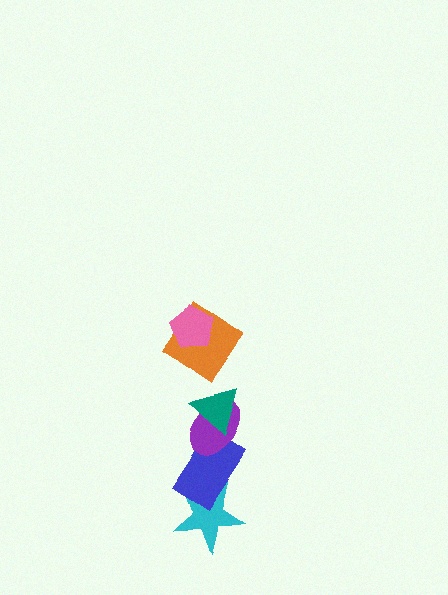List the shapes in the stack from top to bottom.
From top to bottom: the pink pentagon, the orange diamond, the teal triangle, the purple ellipse, the blue rectangle, the cyan star.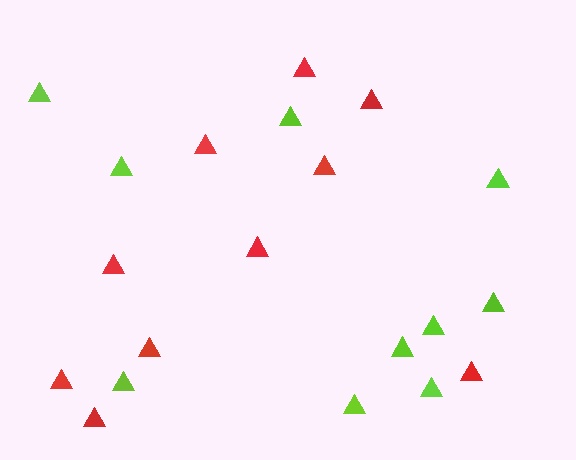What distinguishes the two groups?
There are 2 groups: one group of lime triangles (10) and one group of red triangles (10).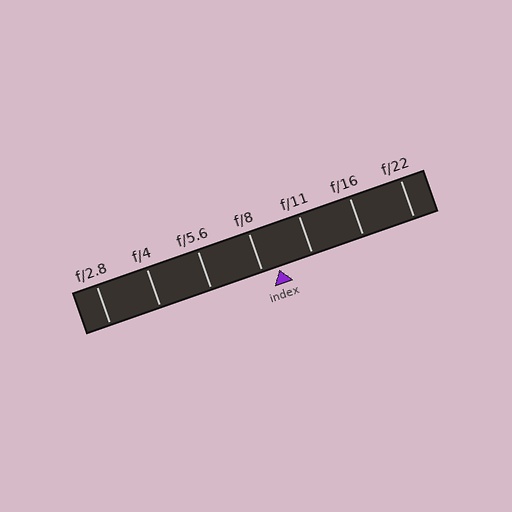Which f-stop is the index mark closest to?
The index mark is closest to f/8.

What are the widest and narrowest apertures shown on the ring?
The widest aperture shown is f/2.8 and the narrowest is f/22.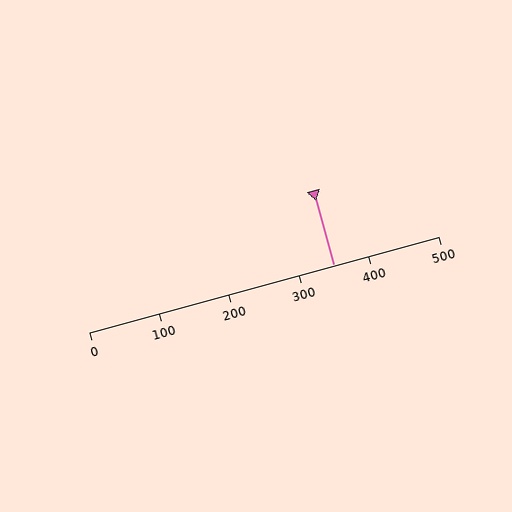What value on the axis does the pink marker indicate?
The marker indicates approximately 350.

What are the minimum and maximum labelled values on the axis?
The axis runs from 0 to 500.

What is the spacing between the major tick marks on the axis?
The major ticks are spaced 100 apart.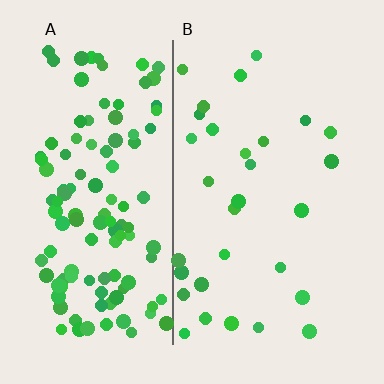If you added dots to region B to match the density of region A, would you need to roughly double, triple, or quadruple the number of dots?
Approximately quadruple.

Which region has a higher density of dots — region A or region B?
A (the left).